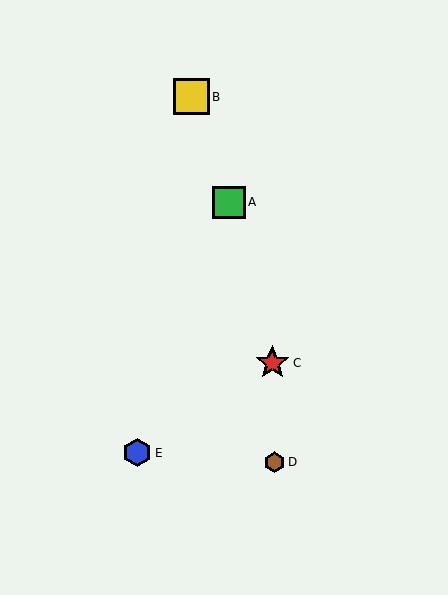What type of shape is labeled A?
Shape A is a green square.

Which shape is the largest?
The yellow square (labeled B) is the largest.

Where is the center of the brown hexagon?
The center of the brown hexagon is at (275, 462).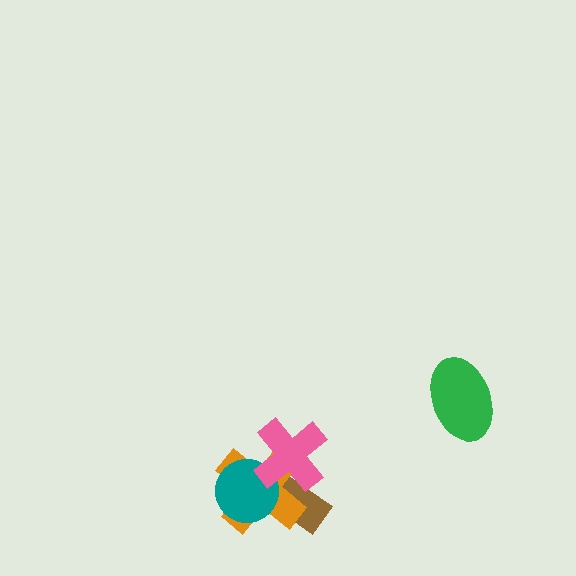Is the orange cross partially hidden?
Yes, it is partially covered by another shape.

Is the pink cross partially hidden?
No, no other shape covers it.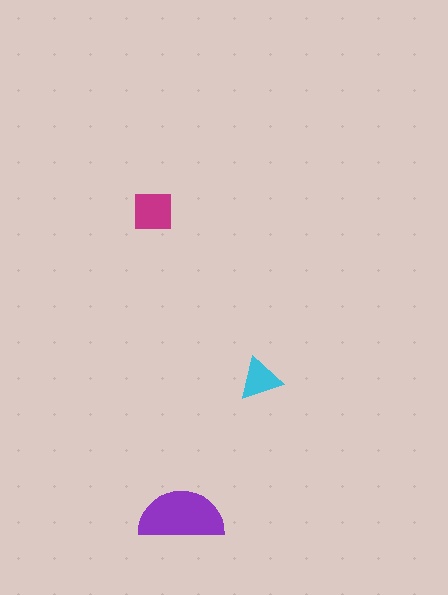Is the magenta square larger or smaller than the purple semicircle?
Smaller.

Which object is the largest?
The purple semicircle.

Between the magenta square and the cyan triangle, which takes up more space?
The magenta square.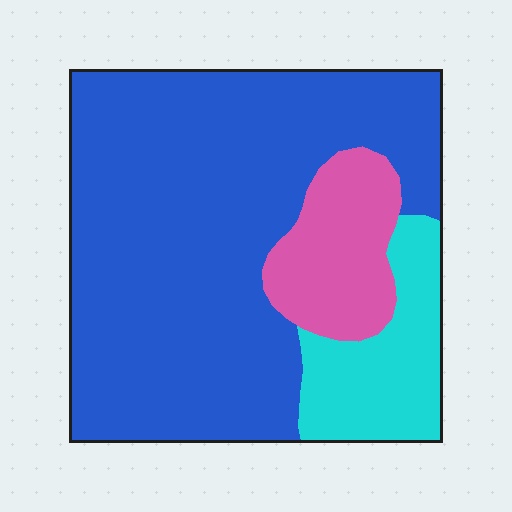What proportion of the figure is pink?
Pink covers around 15% of the figure.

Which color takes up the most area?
Blue, at roughly 70%.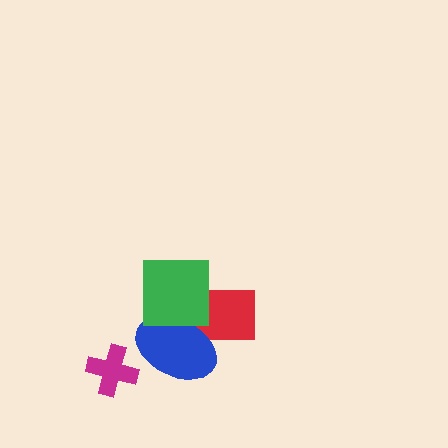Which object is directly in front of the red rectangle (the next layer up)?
The blue ellipse is directly in front of the red rectangle.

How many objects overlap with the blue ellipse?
2 objects overlap with the blue ellipse.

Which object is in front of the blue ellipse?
The green square is in front of the blue ellipse.